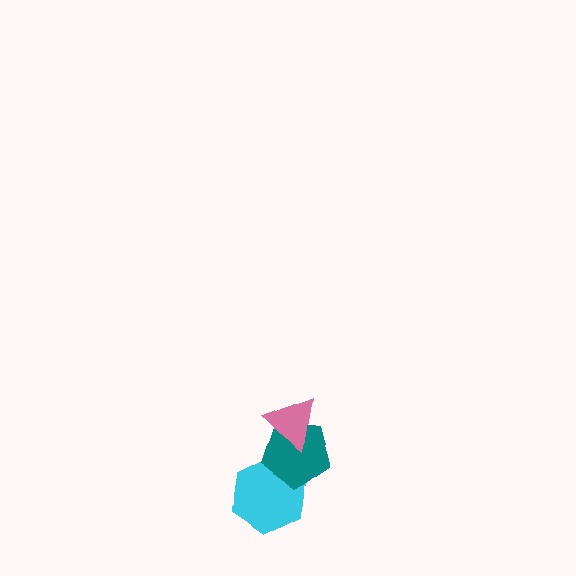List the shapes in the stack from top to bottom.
From top to bottom: the pink triangle, the teal pentagon, the cyan hexagon.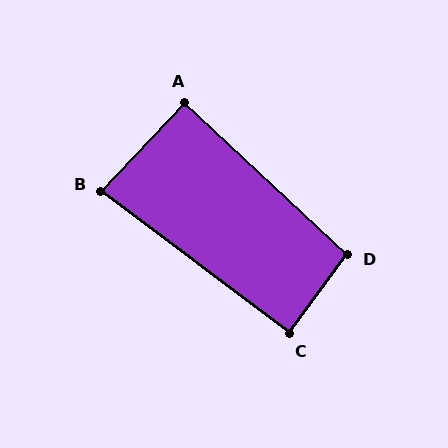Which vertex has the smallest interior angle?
B, at approximately 84 degrees.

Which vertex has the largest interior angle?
D, at approximately 96 degrees.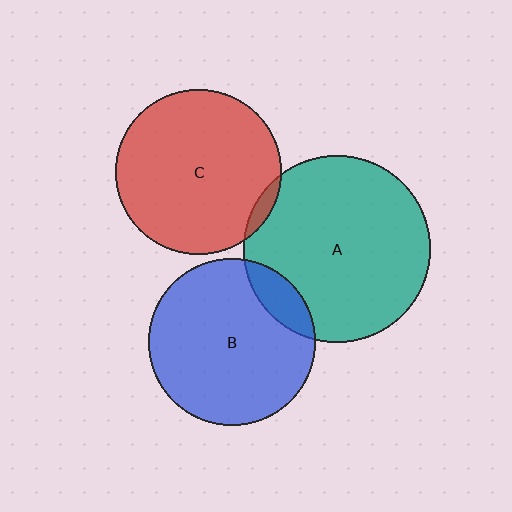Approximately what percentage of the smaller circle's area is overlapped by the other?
Approximately 5%.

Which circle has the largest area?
Circle A (teal).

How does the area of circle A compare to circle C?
Approximately 1.3 times.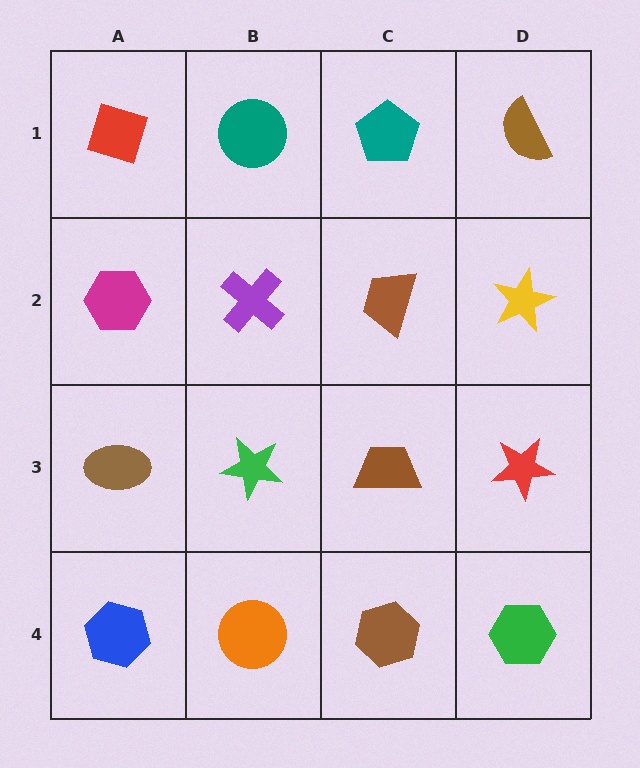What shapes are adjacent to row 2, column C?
A teal pentagon (row 1, column C), a brown trapezoid (row 3, column C), a purple cross (row 2, column B), a yellow star (row 2, column D).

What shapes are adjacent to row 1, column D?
A yellow star (row 2, column D), a teal pentagon (row 1, column C).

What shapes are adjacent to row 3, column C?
A brown trapezoid (row 2, column C), a brown hexagon (row 4, column C), a green star (row 3, column B), a red star (row 3, column D).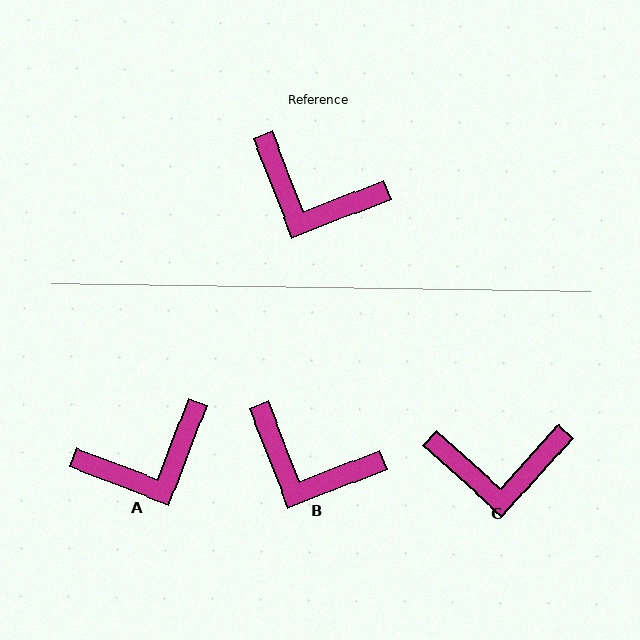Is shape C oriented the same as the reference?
No, it is off by about 27 degrees.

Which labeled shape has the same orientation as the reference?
B.